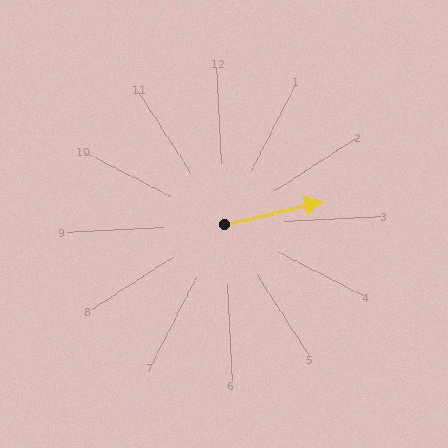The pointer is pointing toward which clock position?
Roughly 3 o'clock.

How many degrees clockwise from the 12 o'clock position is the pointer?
Approximately 80 degrees.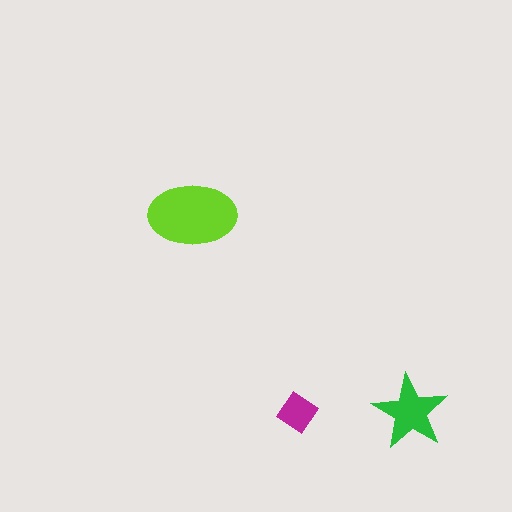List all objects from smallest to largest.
The magenta diamond, the green star, the lime ellipse.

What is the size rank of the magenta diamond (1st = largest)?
3rd.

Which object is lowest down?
The green star is bottommost.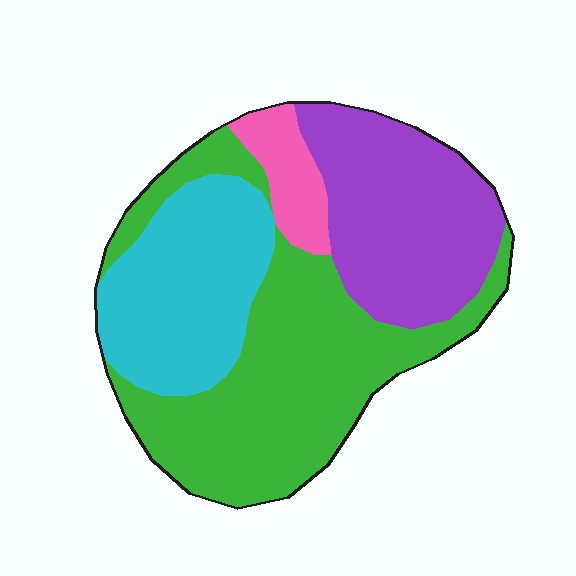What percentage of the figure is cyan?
Cyan covers roughly 25% of the figure.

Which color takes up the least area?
Pink, at roughly 5%.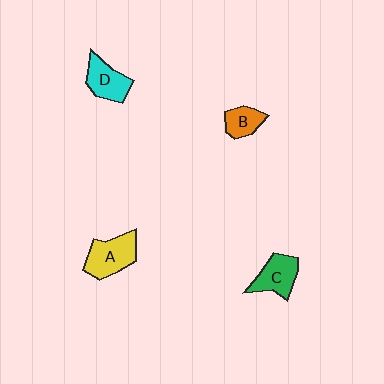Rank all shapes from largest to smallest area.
From largest to smallest: A (yellow), C (green), D (cyan), B (orange).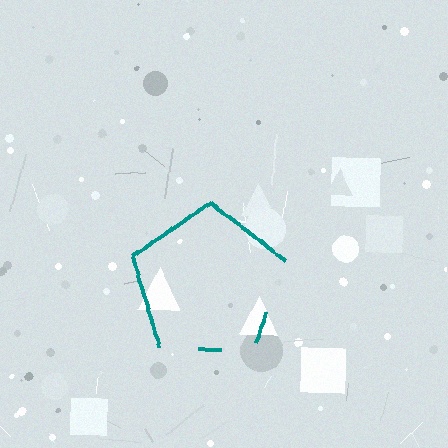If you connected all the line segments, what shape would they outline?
They would outline a pentagon.